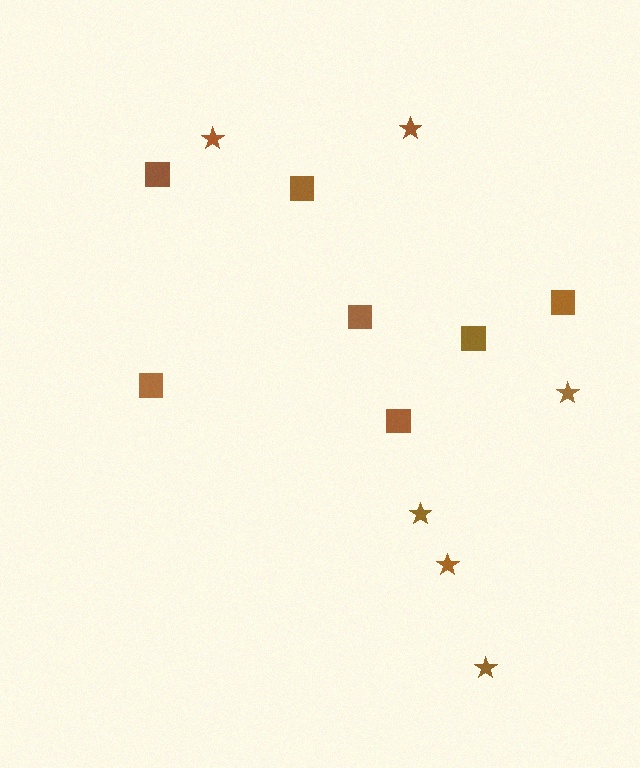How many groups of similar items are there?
There are 2 groups: one group of stars (6) and one group of squares (7).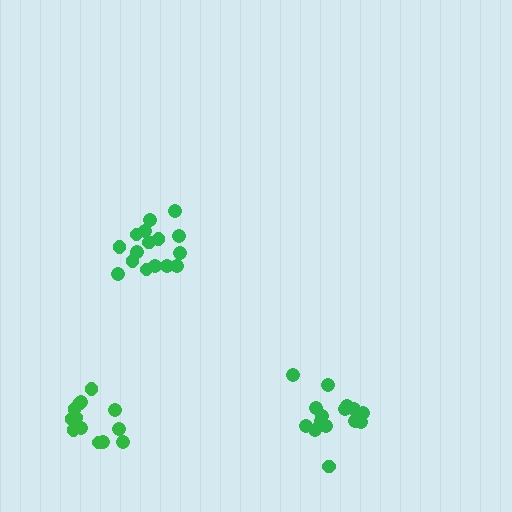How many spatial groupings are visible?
There are 3 spatial groupings.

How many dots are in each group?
Group 1: 15 dots, Group 2: 16 dots, Group 3: 13 dots (44 total).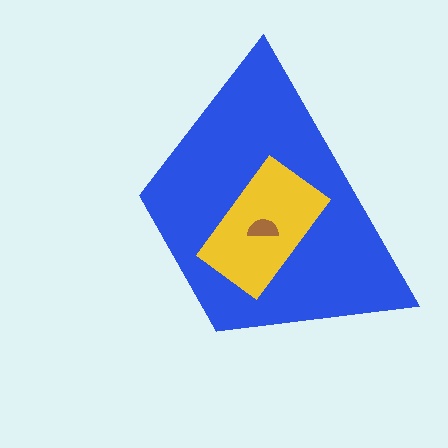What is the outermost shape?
The blue trapezoid.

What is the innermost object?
The brown semicircle.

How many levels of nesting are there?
3.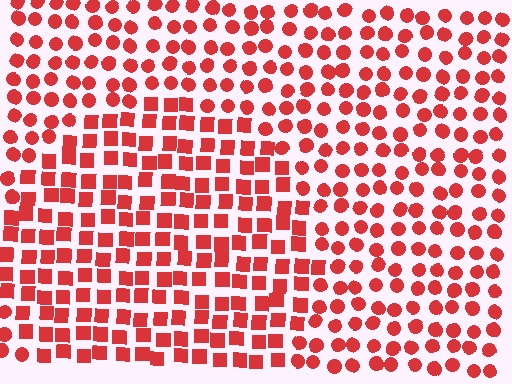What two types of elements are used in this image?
The image uses squares inside the circle region and circles outside it.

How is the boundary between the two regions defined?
The boundary is defined by a change in element shape: squares inside vs. circles outside. All elements share the same color and spacing.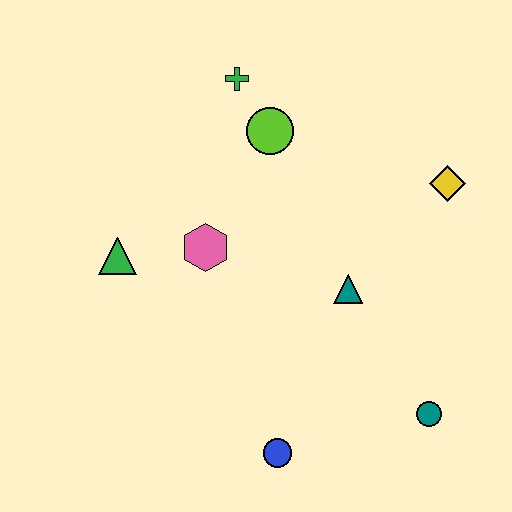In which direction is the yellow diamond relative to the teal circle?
The yellow diamond is above the teal circle.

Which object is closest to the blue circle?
The teal circle is closest to the blue circle.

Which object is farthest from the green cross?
The teal circle is farthest from the green cross.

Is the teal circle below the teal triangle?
Yes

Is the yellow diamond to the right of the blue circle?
Yes